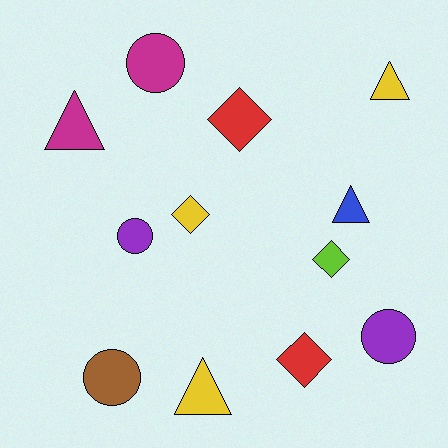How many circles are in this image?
There are 4 circles.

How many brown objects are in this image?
There is 1 brown object.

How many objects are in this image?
There are 12 objects.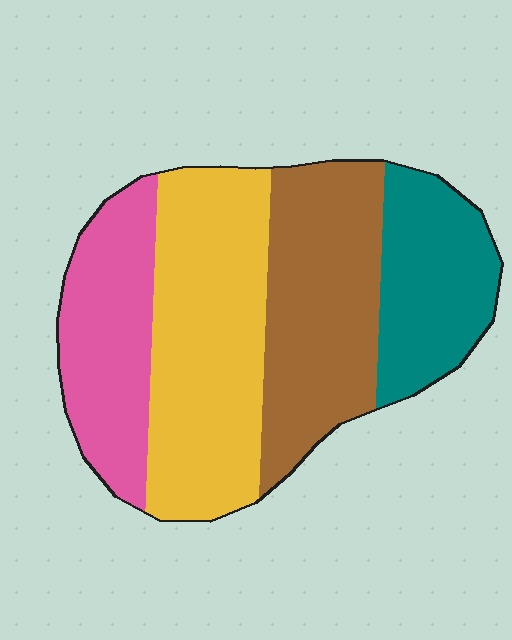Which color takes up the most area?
Yellow, at roughly 35%.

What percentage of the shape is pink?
Pink covers 21% of the shape.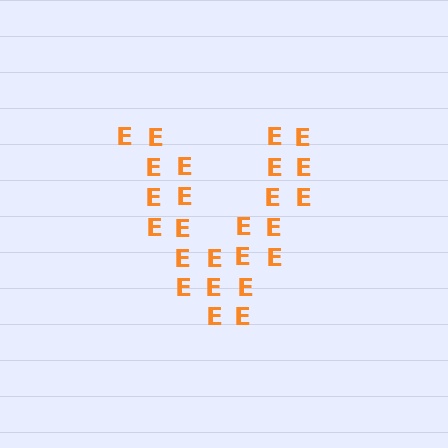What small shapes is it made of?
It is made of small letter E's.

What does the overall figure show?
The overall figure shows the letter V.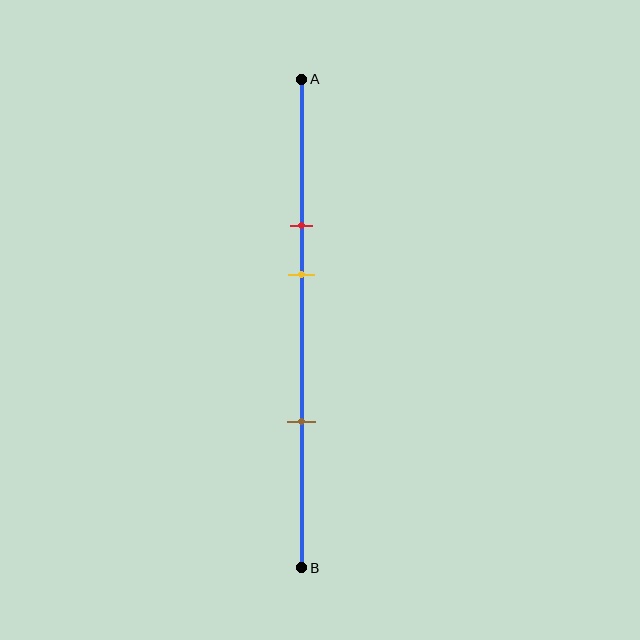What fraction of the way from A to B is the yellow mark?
The yellow mark is approximately 40% (0.4) of the way from A to B.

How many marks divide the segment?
There are 3 marks dividing the segment.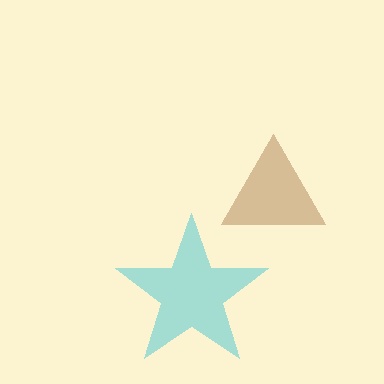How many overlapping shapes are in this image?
There are 2 overlapping shapes in the image.